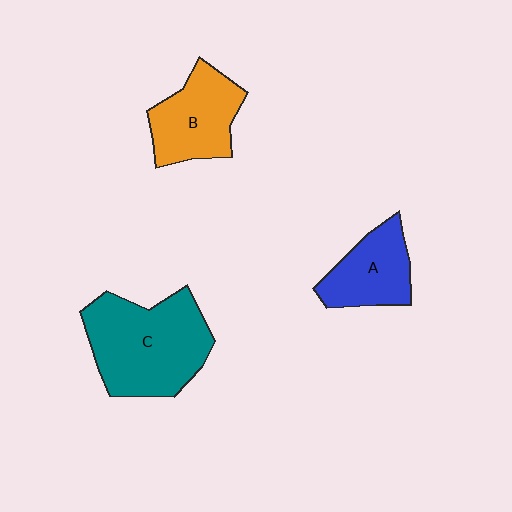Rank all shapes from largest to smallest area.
From largest to smallest: C (teal), B (orange), A (blue).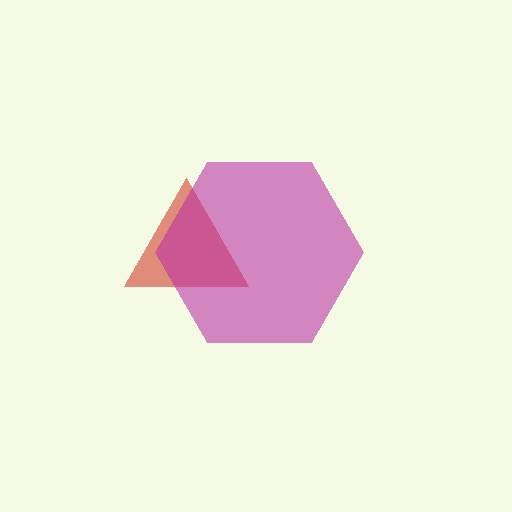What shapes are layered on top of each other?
The layered shapes are: a red triangle, a magenta hexagon.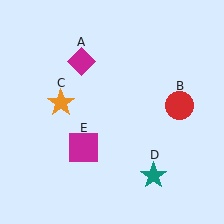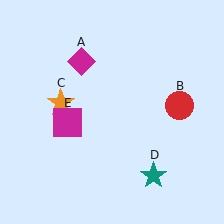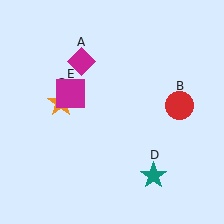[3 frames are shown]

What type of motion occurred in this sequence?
The magenta square (object E) rotated clockwise around the center of the scene.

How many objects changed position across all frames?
1 object changed position: magenta square (object E).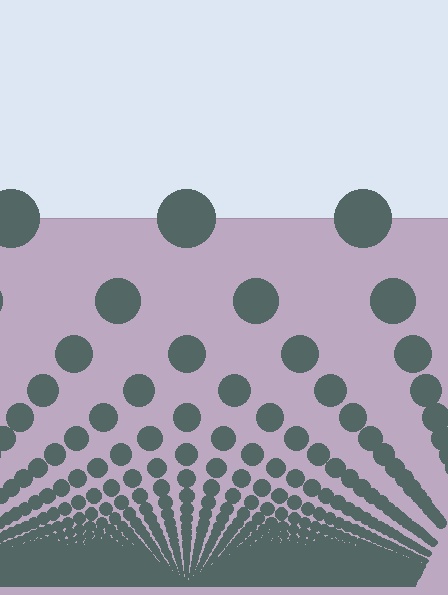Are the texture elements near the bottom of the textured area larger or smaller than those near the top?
Smaller. The gradient is inverted — elements near the bottom are smaller and denser.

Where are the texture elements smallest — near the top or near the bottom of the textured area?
Near the bottom.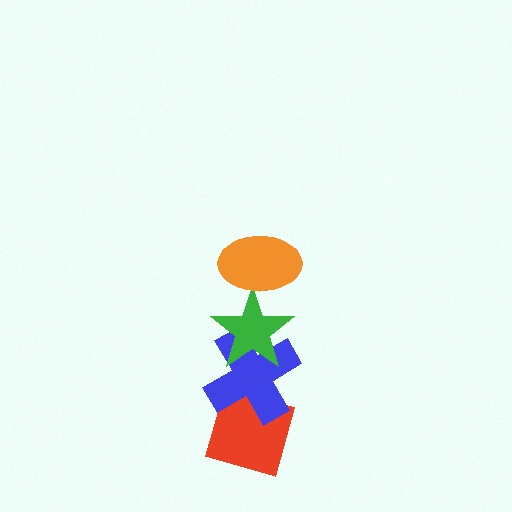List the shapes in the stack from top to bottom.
From top to bottom: the orange ellipse, the green star, the blue cross, the red diamond.